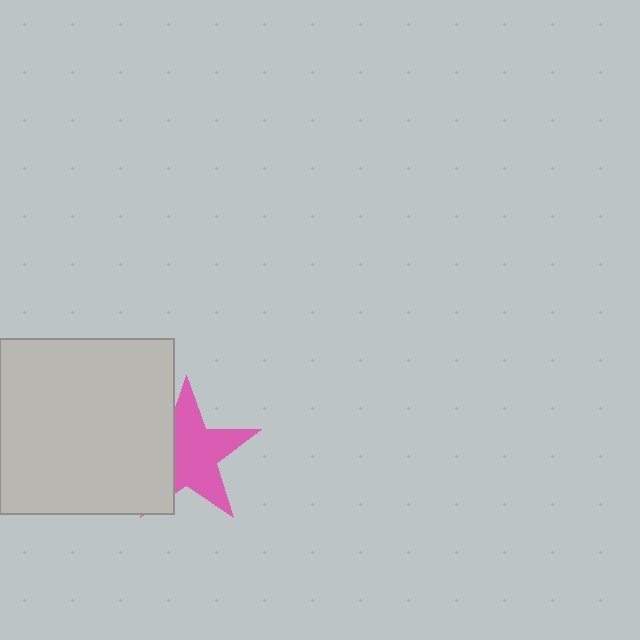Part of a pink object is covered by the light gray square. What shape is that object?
It is a star.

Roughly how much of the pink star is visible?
Most of it is visible (roughly 66%).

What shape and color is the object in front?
The object in front is a light gray square.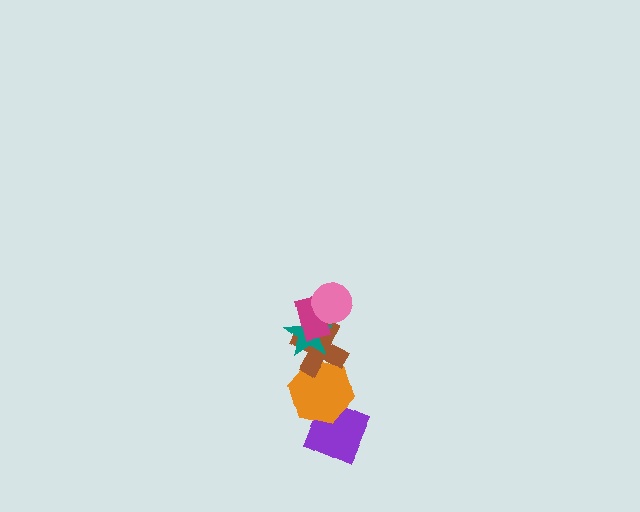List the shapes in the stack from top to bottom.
From top to bottom: the pink circle, the magenta rectangle, the teal star, the brown cross, the orange hexagon, the purple diamond.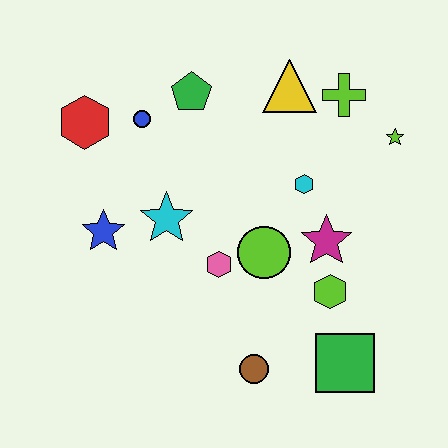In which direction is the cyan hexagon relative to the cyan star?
The cyan hexagon is to the right of the cyan star.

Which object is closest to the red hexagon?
The blue circle is closest to the red hexagon.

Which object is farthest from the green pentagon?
The green square is farthest from the green pentagon.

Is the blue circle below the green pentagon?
Yes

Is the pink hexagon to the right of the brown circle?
No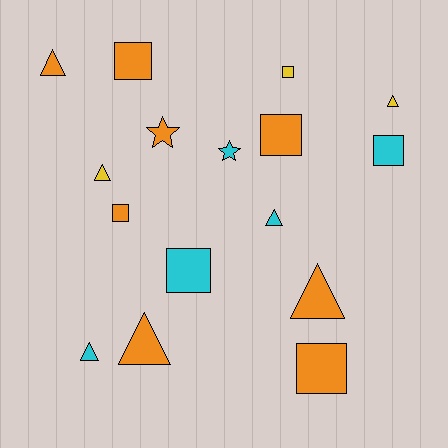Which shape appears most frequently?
Triangle, with 7 objects.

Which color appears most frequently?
Orange, with 8 objects.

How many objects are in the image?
There are 16 objects.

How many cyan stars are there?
There is 1 cyan star.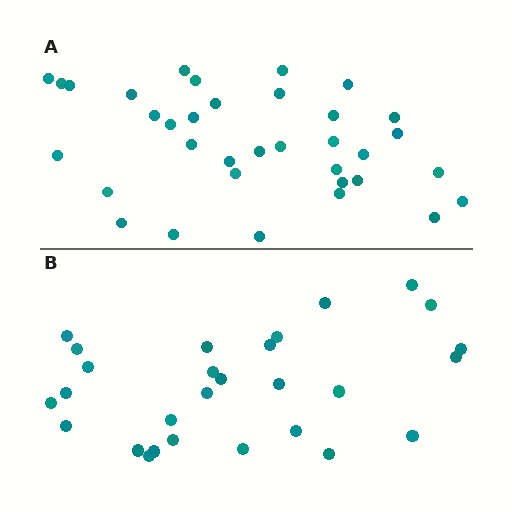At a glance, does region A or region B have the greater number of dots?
Region A (the top region) has more dots.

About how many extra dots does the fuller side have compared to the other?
Region A has roughly 8 or so more dots than region B.